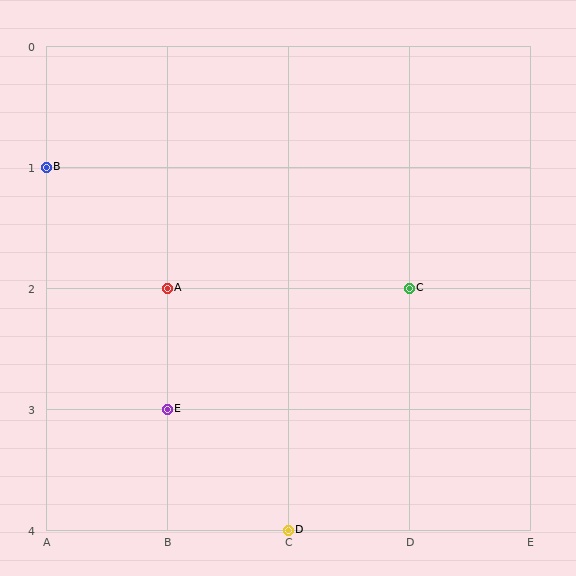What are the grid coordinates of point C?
Point C is at grid coordinates (D, 2).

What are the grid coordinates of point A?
Point A is at grid coordinates (B, 2).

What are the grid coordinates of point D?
Point D is at grid coordinates (C, 4).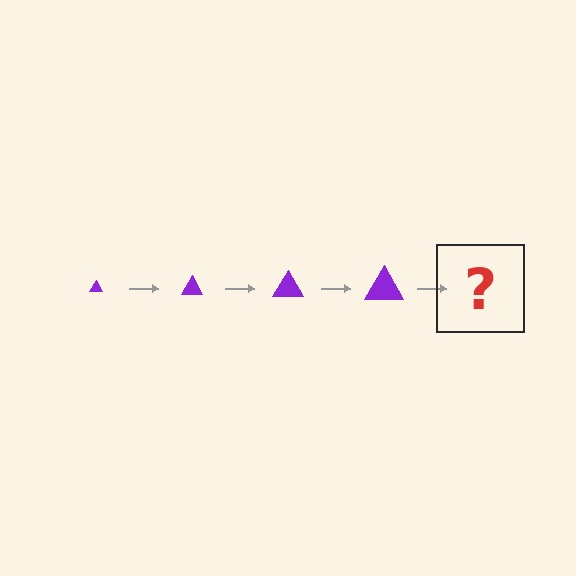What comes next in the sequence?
The next element should be a purple triangle, larger than the previous one.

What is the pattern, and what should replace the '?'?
The pattern is that the triangle gets progressively larger each step. The '?' should be a purple triangle, larger than the previous one.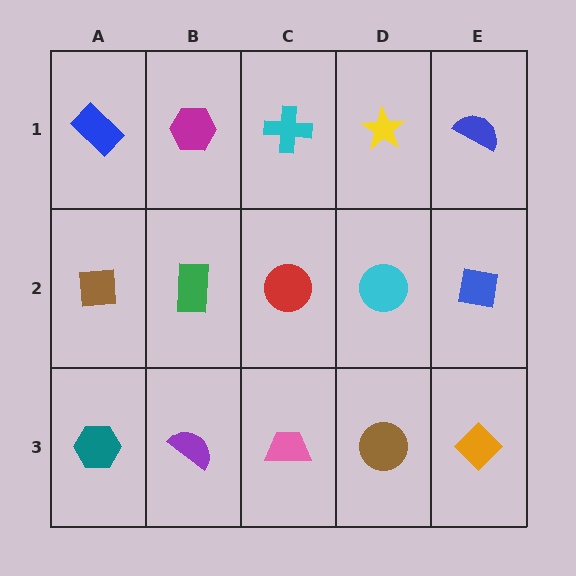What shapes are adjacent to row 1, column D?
A cyan circle (row 2, column D), a cyan cross (row 1, column C), a blue semicircle (row 1, column E).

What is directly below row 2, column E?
An orange diamond.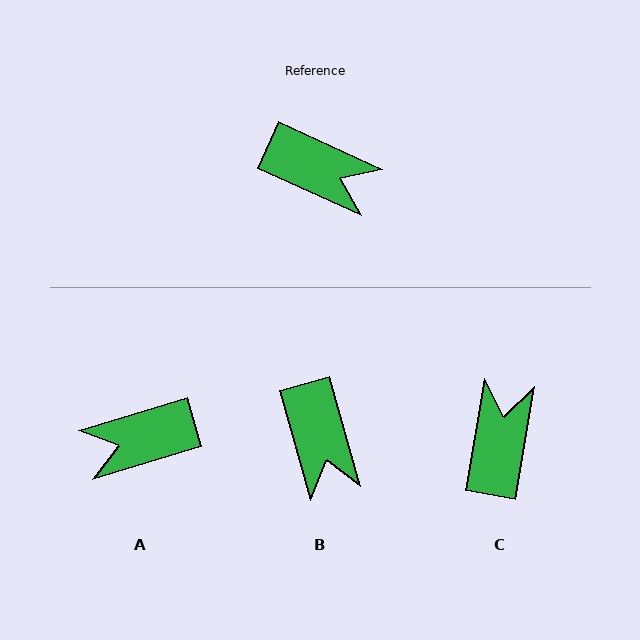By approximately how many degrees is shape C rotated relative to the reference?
Approximately 105 degrees counter-clockwise.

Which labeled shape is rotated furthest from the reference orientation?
A, about 139 degrees away.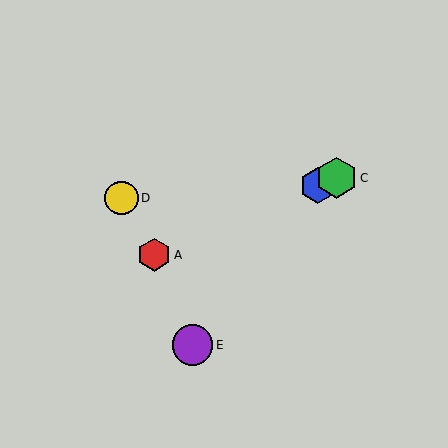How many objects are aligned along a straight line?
3 objects (A, B, C) are aligned along a straight line.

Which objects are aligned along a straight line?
Objects A, B, C are aligned along a straight line.